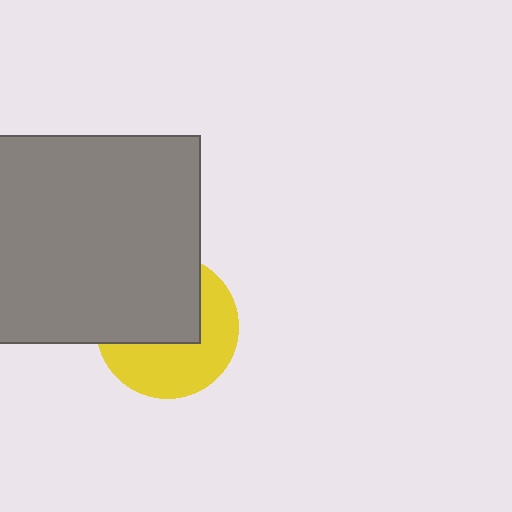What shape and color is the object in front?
The object in front is a gray square.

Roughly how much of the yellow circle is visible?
About half of it is visible (roughly 50%).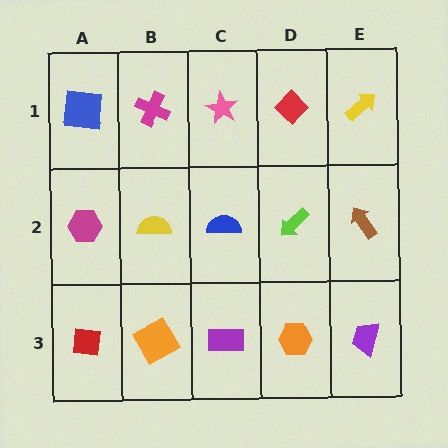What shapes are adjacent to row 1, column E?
A brown arrow (row 2, column E), a red diamond (row 1, column D).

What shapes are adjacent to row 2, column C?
A pink star (row 1, column C), a purple rectangle (row 3, column C), a yellow semicircle (row 2, column B), a lime arrow (row 2, column D).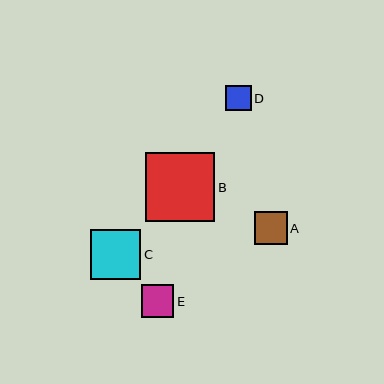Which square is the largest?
Square B is the largest with a size of approximately 69 pixels.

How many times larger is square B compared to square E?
Square B is approximately 2.1 times the size of square E.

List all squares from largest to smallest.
From largest to smallest: B, C, A, E, D.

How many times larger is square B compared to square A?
Square B is approximately 2.1 times the size of square A.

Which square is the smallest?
Square D is the smallest with a size of approximately 26 pixels.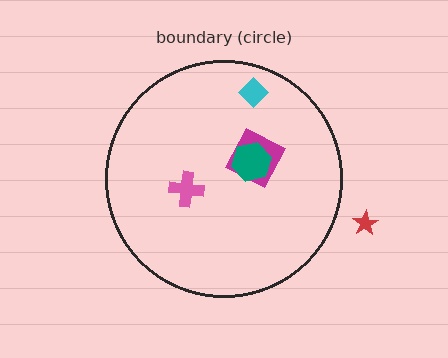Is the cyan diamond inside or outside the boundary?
Inside.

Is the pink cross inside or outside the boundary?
Inside.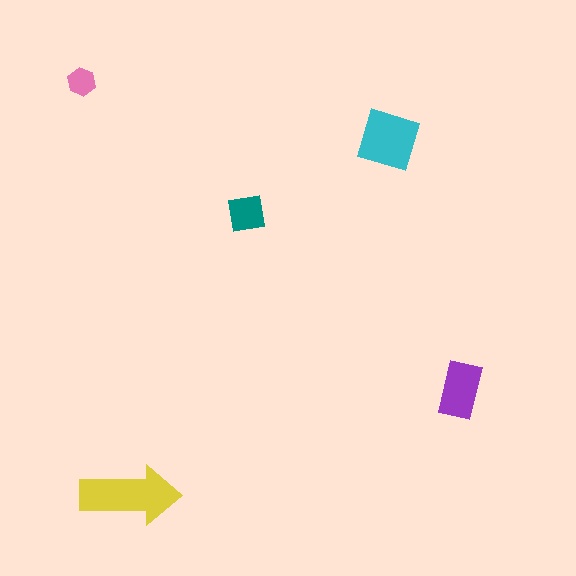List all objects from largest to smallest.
The yellow arrow, the cyan diamond, the purple rectangle, the teal square, the pink hexagon.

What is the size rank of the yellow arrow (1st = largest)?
1st.